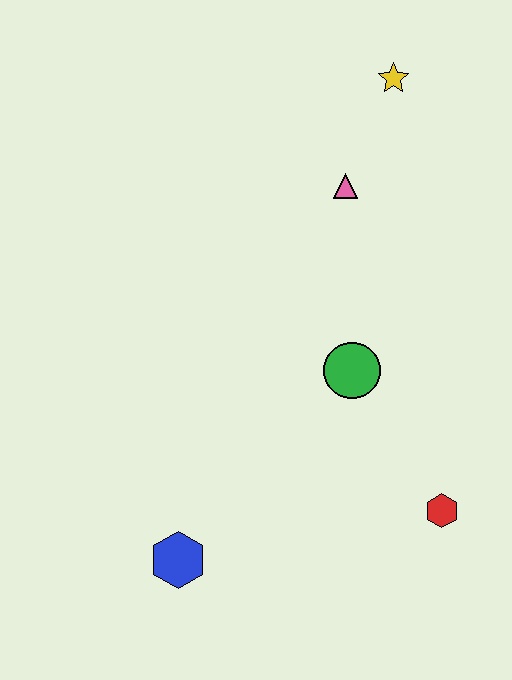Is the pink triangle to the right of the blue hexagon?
Yes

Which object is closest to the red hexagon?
The green circle is closest to the red hexagon.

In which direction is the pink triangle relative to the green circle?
The pink triangle is above the green circle.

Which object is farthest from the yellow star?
The blue hexagon is farthest from the yellow star.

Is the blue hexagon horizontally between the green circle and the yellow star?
No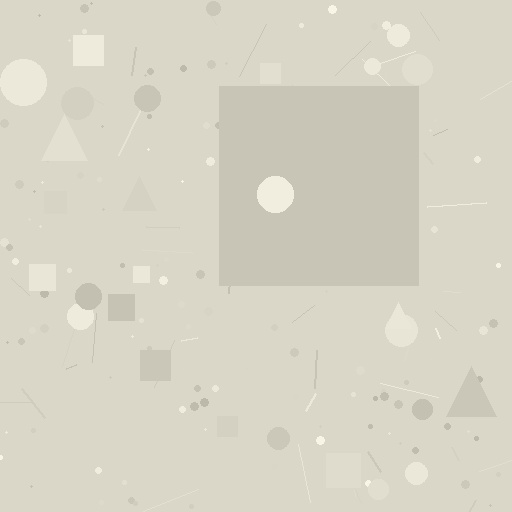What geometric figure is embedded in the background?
A square is embedded in the background.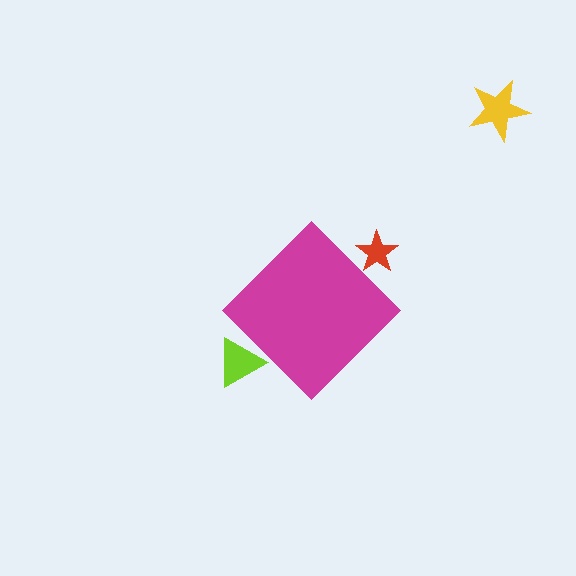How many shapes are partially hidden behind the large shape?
2 shapes are partially hidden.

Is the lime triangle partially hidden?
Yes, the lime triangle is partially hidden behind the magenta diamond.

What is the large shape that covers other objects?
A magenta diamond.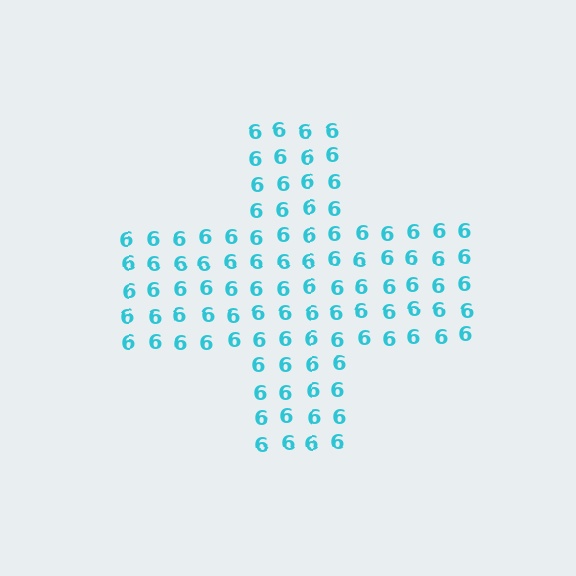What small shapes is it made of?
It is made of small digit 6's.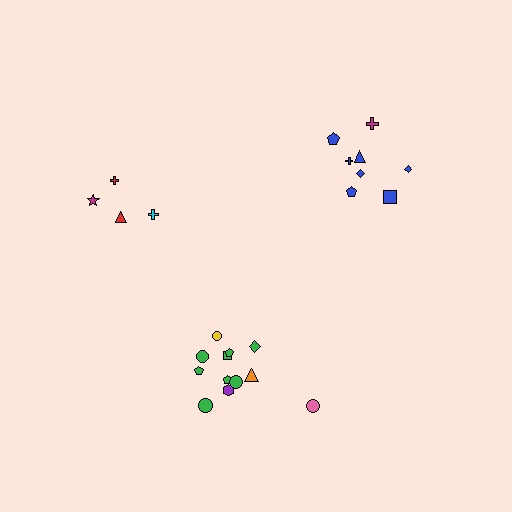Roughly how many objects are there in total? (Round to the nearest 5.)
Roughly 25 objects in total.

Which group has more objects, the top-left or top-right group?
The top-right group.